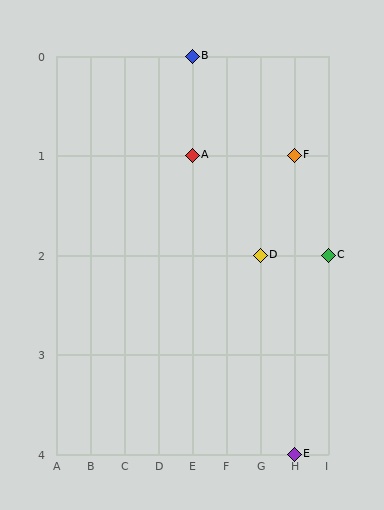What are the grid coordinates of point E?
Point E is at grid coordinates (H, 4).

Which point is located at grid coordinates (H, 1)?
Point F is at (H, 1).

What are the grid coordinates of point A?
Point A is at grid coordinates (E, 1).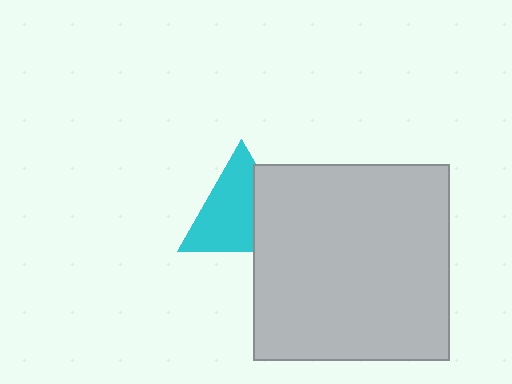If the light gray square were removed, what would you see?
You would see the complete cyan triangle.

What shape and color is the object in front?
The object in front is a light gray square.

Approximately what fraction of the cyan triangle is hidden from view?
Roughly 33% of the cyan triangle is hidden behind the light gray square.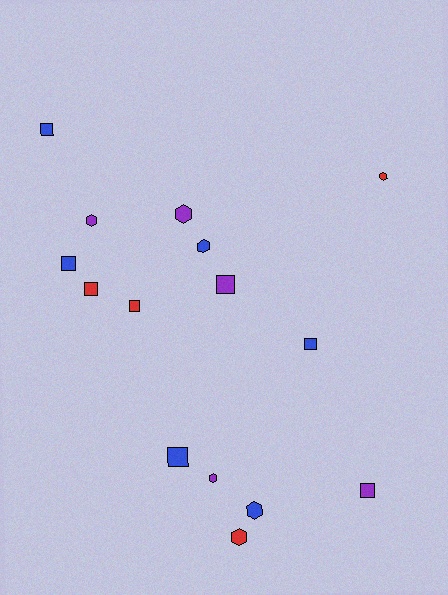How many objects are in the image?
There are 15 objects.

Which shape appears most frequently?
Square, with 8 objects.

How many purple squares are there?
There are 2 purple squares.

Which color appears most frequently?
Blue, with 6 objects.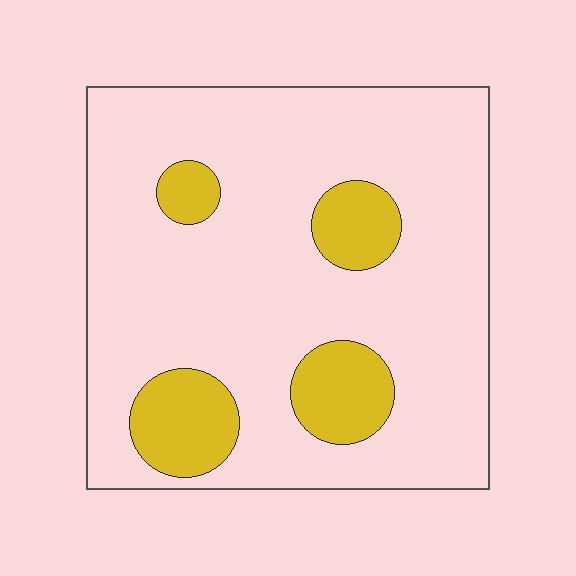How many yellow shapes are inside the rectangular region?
4.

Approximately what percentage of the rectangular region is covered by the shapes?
Approximately 15%.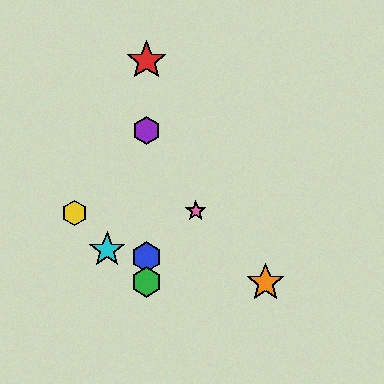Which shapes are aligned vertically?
The red star, the blue hexagon, the green hexagon, the purple hexagon are aligned vertically.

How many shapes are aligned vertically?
4 shapes (the red star, the blue hexagon, the green hexagon, the purple hexagon) are aligned vertically.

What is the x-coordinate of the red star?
The red star is at x≈147.